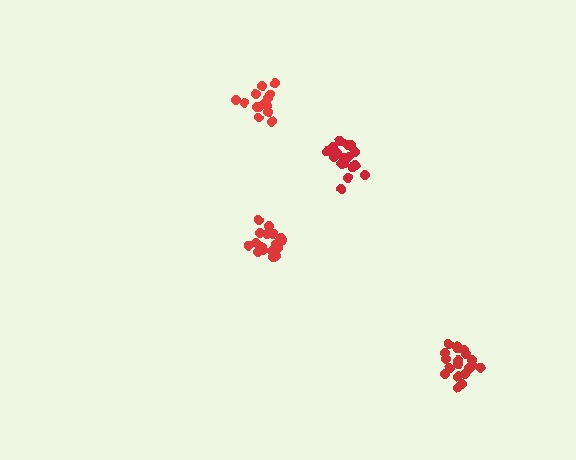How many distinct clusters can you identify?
There are 4 distinct clusters.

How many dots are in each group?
Group 1: 15 dots, Group 2: 19 dots, Group 3: 19 dots, Group 4: 20 dots (73 total).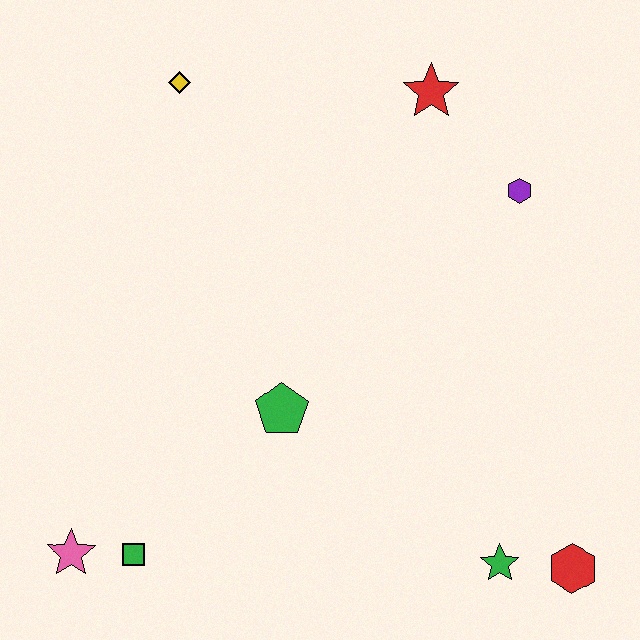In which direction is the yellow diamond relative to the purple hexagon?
The yellow diamond is to the left of the purple hexagon.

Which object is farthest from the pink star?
The red star is farthest from the pink star.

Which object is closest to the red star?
The purple hexagon is closest to the red star.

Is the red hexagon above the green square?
No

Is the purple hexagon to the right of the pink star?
Yes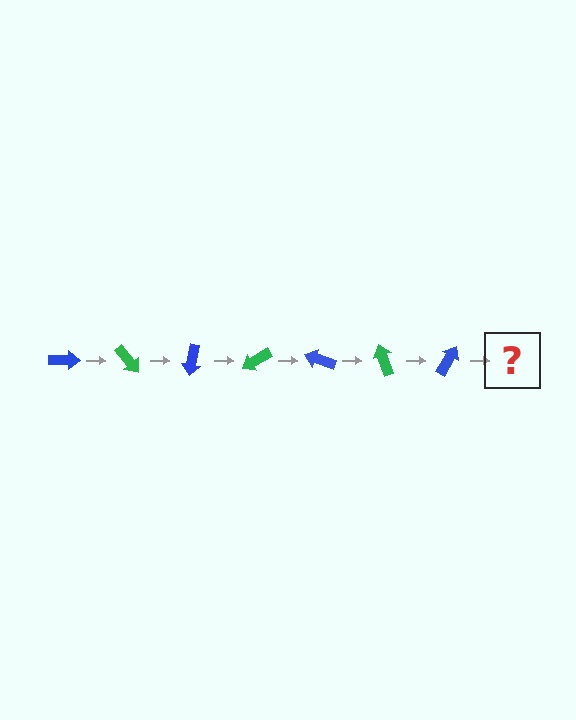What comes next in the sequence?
The next element should be a green arrow, rotated 350 degrees from the start.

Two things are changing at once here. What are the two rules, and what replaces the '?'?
The two rules are that it rotates 50 degrees each step and the color cycles through blue and green. The '?' should be a green arrow, rotated 350 degrees from the start.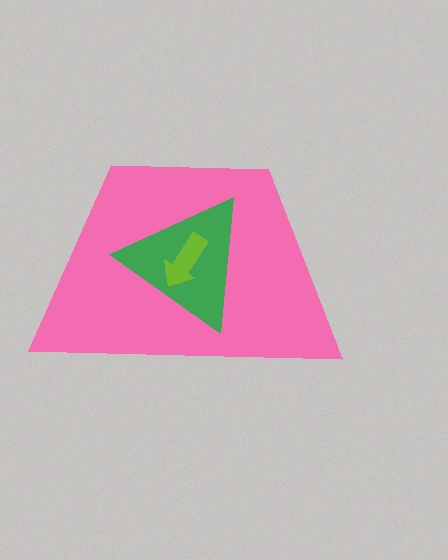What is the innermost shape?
The lime arrow.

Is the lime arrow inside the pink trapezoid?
Yes.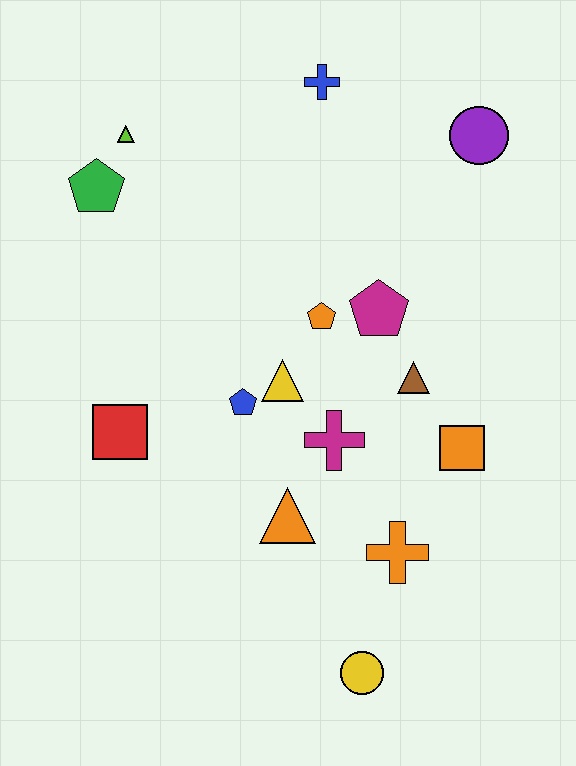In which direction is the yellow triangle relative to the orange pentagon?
The yellow triangle is below the orange pentagon.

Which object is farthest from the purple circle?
The yellow circle is farthest from the purple circle.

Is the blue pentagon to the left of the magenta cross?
Yes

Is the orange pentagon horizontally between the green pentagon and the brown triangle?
Yes